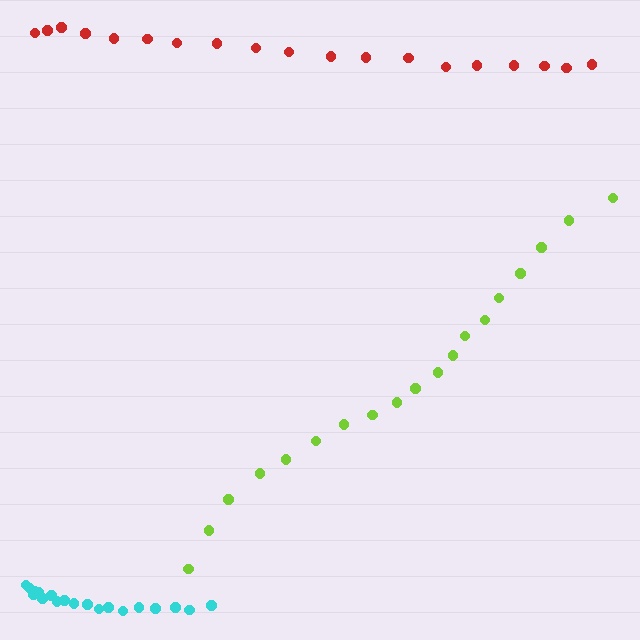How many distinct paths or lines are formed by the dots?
There are 3 distinct paths.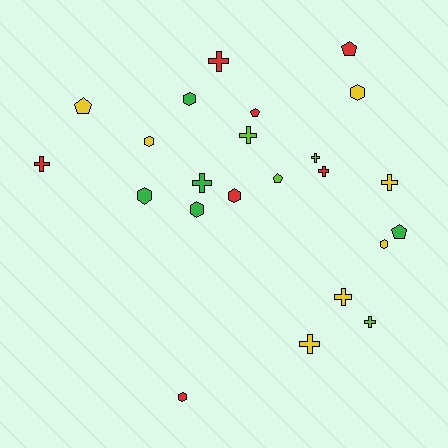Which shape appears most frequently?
Cross, with 10 objects.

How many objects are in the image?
There are 23 objects.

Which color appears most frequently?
Red, with 7 objects.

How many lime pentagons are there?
There is 1 lime pentagon.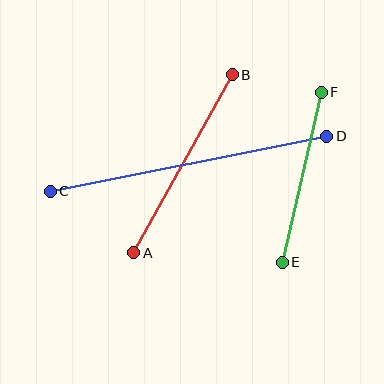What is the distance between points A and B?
The distance is approximately 203 pixels.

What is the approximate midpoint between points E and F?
The midpoint is at approximately (302, 177) pixels.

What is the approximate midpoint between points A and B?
The midpoint is at approximately (183, 164) pixels.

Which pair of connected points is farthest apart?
Points C and D are farthest apart.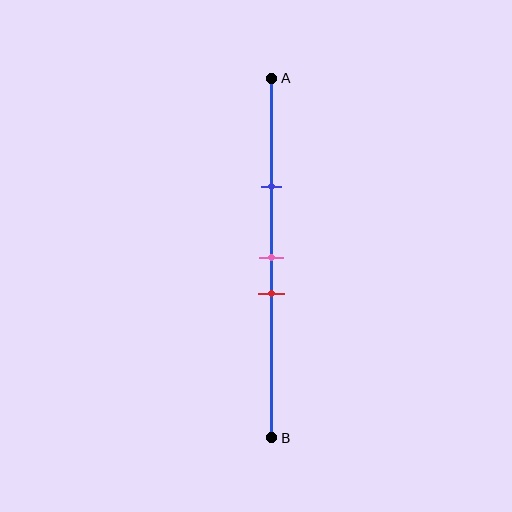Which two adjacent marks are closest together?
The pink and red marks are the closest adjacent pair.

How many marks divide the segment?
There are 3 marks dividing the segment.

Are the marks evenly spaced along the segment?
No, the marks are not evenly spaced.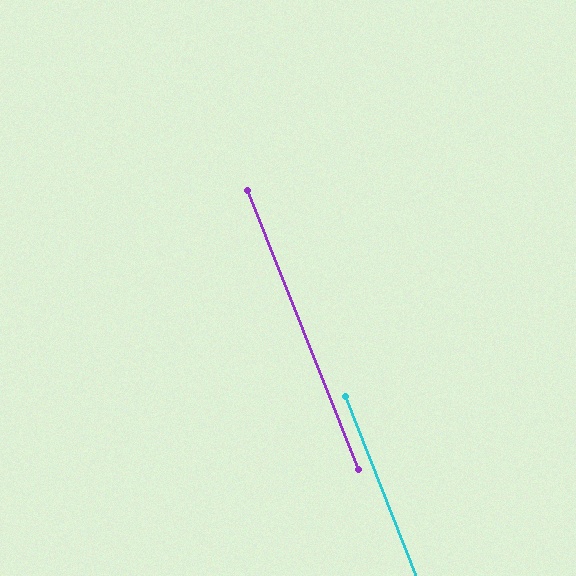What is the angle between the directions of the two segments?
Approximately 0 degrees.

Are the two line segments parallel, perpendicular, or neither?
Parallel — their directions differ by only 0.2°.